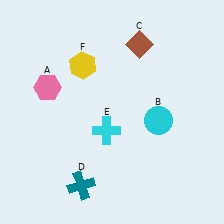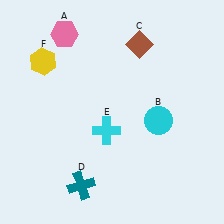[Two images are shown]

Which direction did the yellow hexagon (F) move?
The yellow hexagon (F) moved left.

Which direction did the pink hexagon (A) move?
The pink hexagon (A) moved up.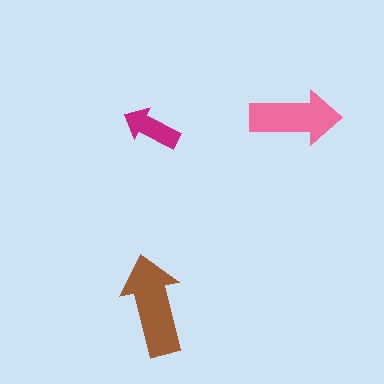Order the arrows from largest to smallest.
the brown one, the pink one, the magenta one.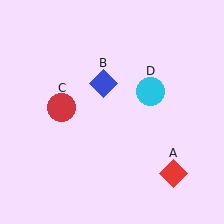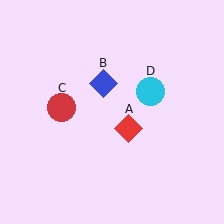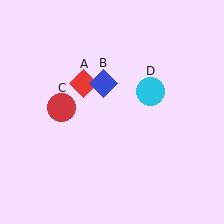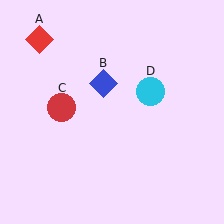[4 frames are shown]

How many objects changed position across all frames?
1 object changed position: red diamond (object A).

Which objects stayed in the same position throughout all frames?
Blue diamond (object B) and red circle (object C) and cyan circle (object D) remained stationary.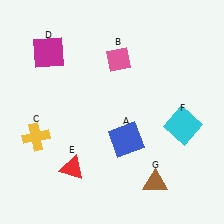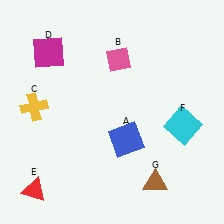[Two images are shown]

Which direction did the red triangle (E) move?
The red triangle (E) moved left.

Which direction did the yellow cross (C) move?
The yellow cross (C) moved up.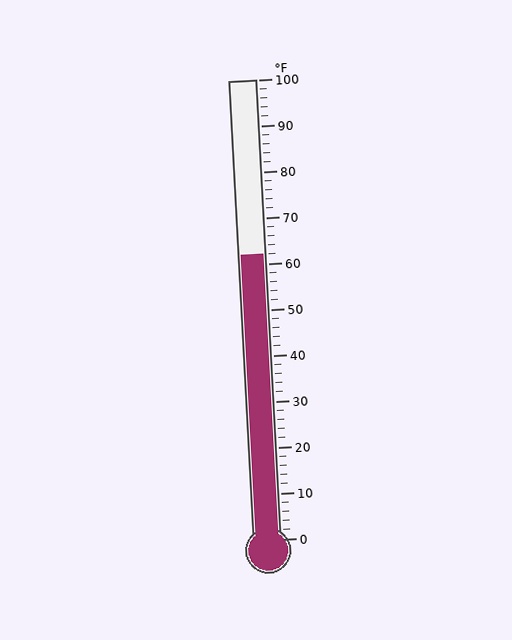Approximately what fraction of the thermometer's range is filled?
The thermometer is filled to approximately 60% of its range.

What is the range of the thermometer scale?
The thermometer scale ranges from 0°F to 100°F.